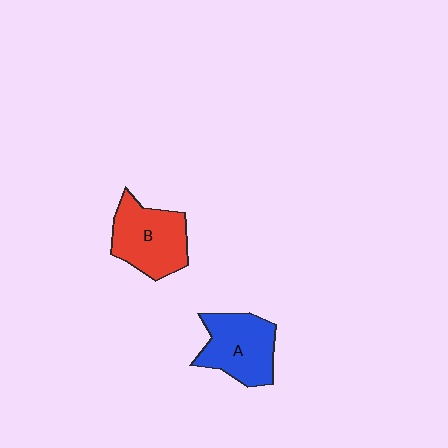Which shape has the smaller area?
Shape A (blue).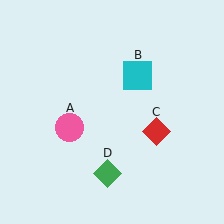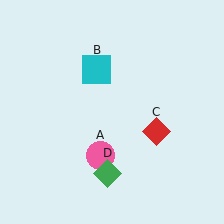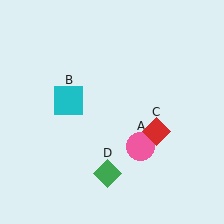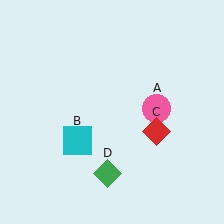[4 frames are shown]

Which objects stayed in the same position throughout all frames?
Red diamond (object C) and green diamond (object D) remained stationary.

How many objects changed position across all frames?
2 objects changed position: pink circle (object A), cyan square (object B).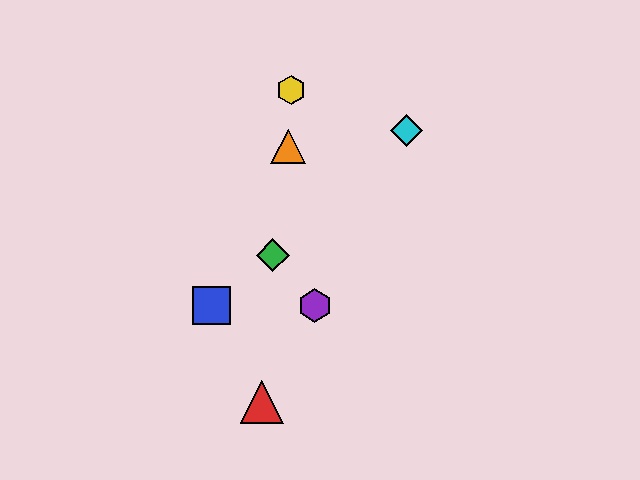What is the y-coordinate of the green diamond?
The green diamond is at y≈255.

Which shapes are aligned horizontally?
The blue square, the purple hexagon are aligned horizontally.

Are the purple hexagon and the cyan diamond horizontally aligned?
No, the purple hexagon is at y≈306 and the cyan diamond is at y≈130.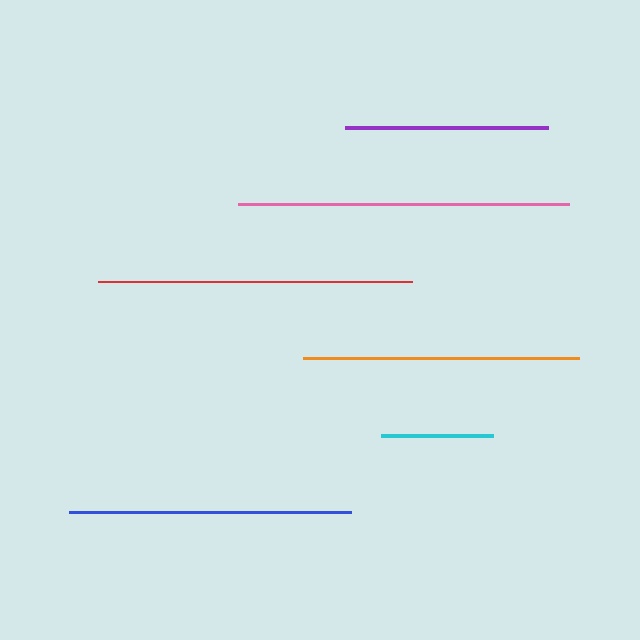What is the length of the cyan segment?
The cyan segment is approximately 112 pixels long.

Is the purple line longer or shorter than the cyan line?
The purple line is longer than the cyan line.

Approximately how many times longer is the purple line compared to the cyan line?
The purple line is approximately 1.8 times the length of the cyan line.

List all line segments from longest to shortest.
From longest to shortest: pink, red, blue, orange, purple, cyan.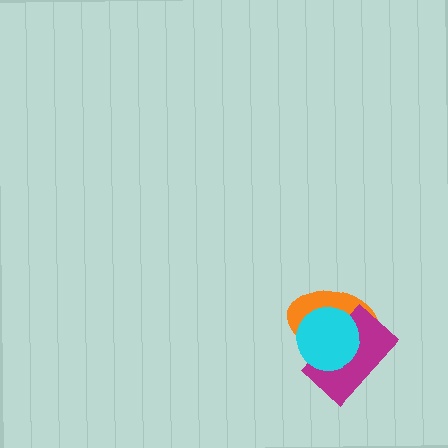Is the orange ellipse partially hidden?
Yes, it is partially covered by another shape.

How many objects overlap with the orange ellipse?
2 objects overlap with the orange ellipse.